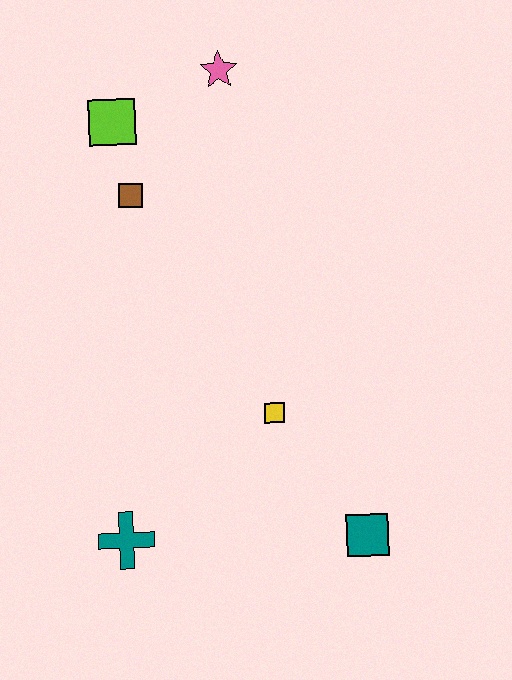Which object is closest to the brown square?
The lime square is closest to the brown square.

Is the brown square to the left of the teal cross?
No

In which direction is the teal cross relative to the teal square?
The teal cross is to the left of the teal square.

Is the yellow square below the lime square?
Yes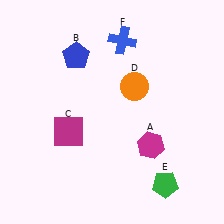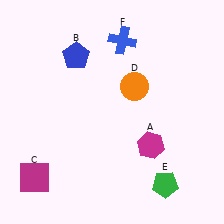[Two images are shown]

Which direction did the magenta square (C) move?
The magenta square (C) moved down.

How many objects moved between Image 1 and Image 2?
1 object moved between the two images.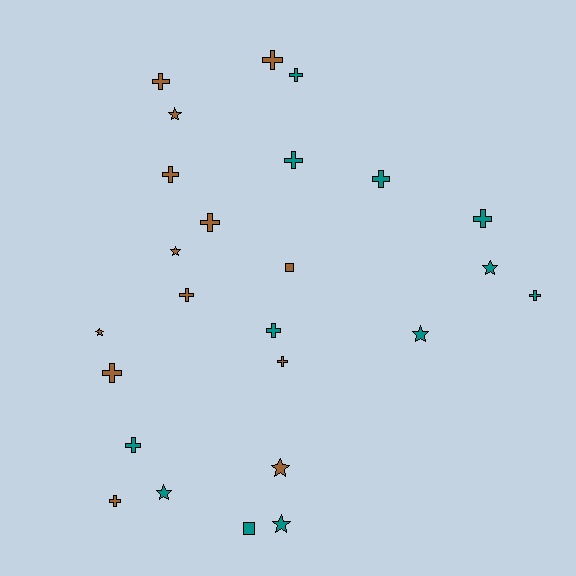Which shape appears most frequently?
Cross, with 15 objects.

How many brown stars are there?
There are 4 brown stars.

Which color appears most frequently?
Brown, with 13 objects.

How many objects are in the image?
There are 25 objects.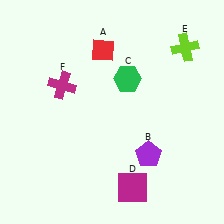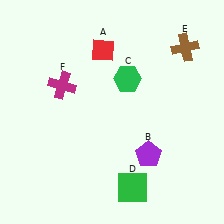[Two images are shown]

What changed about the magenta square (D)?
In Image 1, D is magenta. In Image 2, it changed to green.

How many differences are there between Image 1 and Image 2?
There are 2 differences between the two images.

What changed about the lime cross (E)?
In Image 1, E is lime. In Image 2, it changed to brown.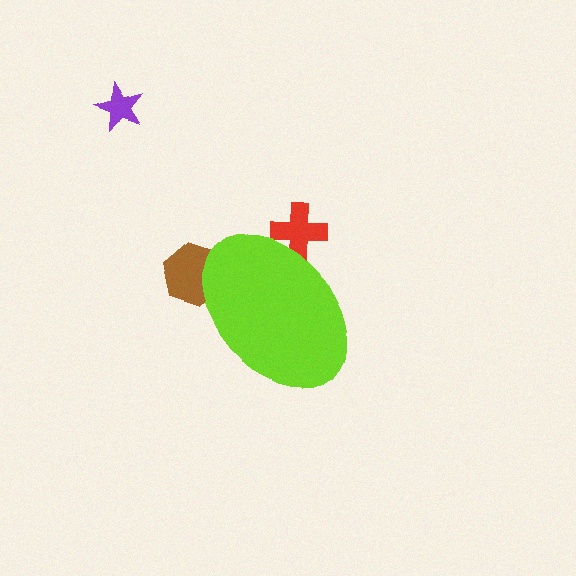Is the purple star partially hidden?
No, the purple star is fully visible.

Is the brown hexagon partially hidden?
Yes, the brown hexagon is partially hidden behind the lime ellipse.